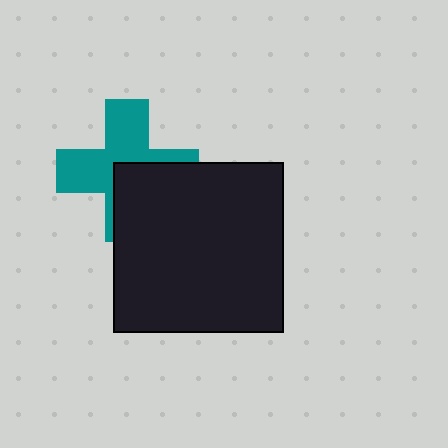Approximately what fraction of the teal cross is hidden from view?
Roughly 42% of the teal cross is hidden behind the black square.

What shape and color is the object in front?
The object in front is a black square.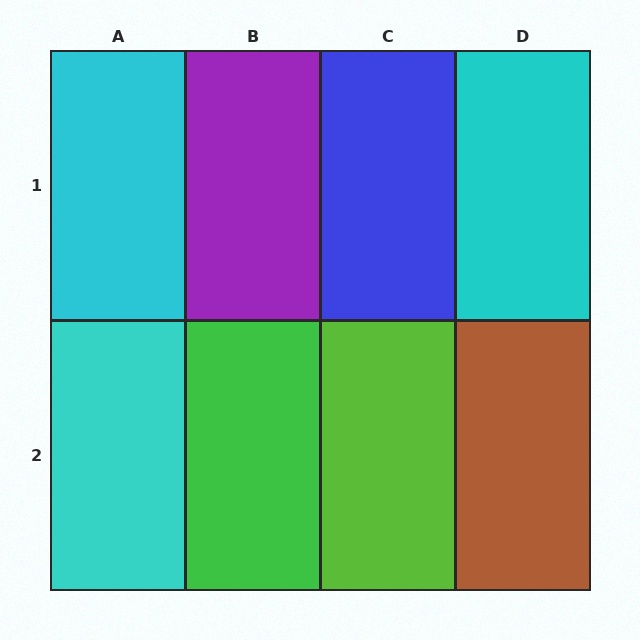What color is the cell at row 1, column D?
Cyan.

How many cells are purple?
1 cell is purple.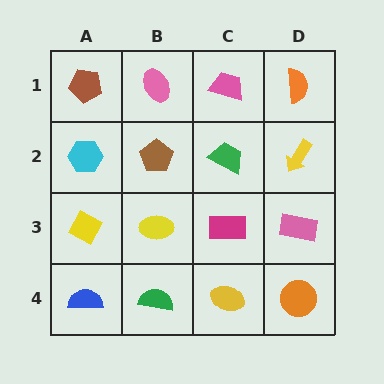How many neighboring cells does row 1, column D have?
2.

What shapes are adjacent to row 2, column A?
A brown pentagon (row 1, column A), a yellow diamond (row 3, column A), a brown pentagon (row 2, column B).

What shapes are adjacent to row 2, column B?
A pink ellipse (row 1, column B), a yellow ellipse (row 3, column B), a cyan hexagon (row 2, column A), a green trapezoid (row 2, column C).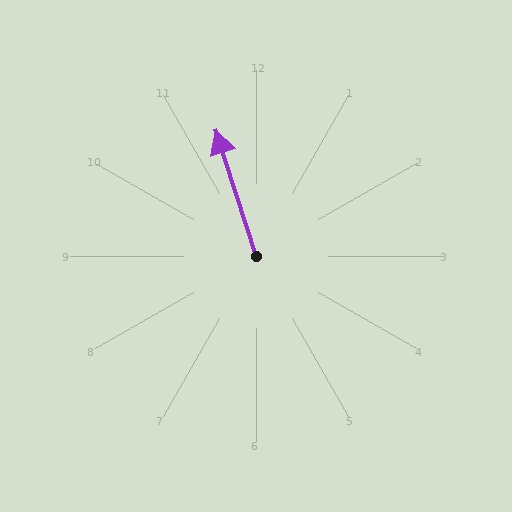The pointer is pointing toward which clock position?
Roughly 11 o'clock.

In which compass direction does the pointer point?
North.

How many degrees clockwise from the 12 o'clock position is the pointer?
Approximately 342 degrees.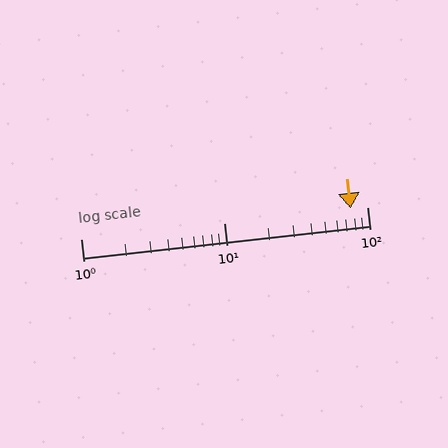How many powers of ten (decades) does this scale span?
The scale spans 2 decades, from 1 to 100.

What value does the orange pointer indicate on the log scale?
The pointer indicates approximately 77.